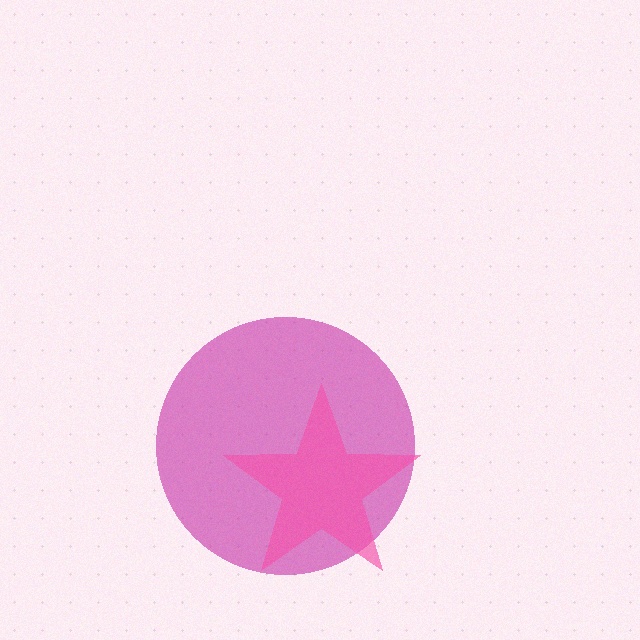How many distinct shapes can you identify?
There are 2 distinct shapes: a magenta circle, a pink star.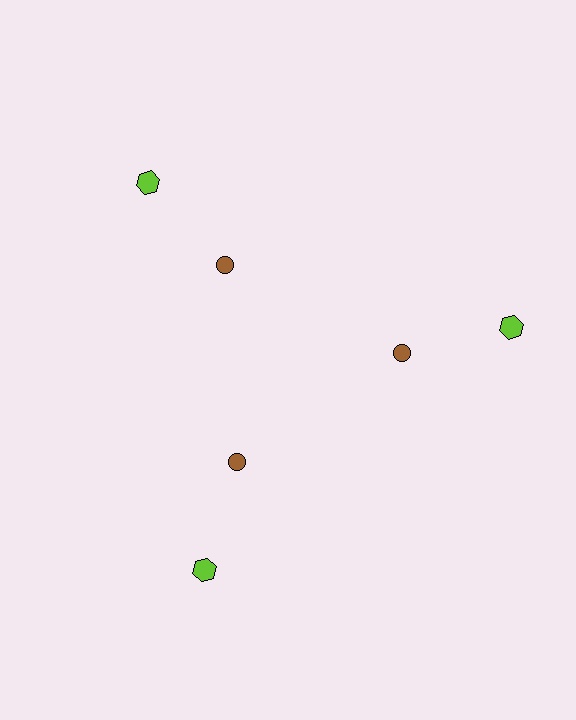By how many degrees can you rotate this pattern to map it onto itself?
The pattern maps onto itself every 120 degrees of rotation.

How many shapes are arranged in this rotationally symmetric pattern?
There are 6 shapes, arranged in 3 groups of 2.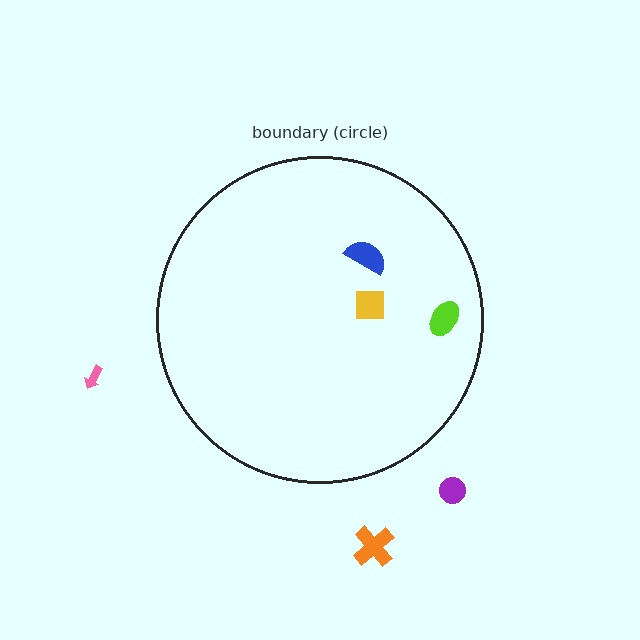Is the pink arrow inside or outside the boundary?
Outside.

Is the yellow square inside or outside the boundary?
Inside.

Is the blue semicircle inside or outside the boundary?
Inside.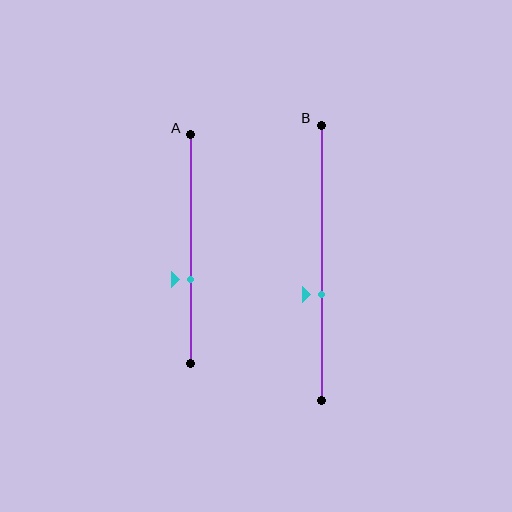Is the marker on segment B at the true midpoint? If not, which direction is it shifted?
No, the marker on segment B is shifted downward by about 11% of the segment length.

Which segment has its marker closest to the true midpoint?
Segment B has its marker closest to the true midpoint.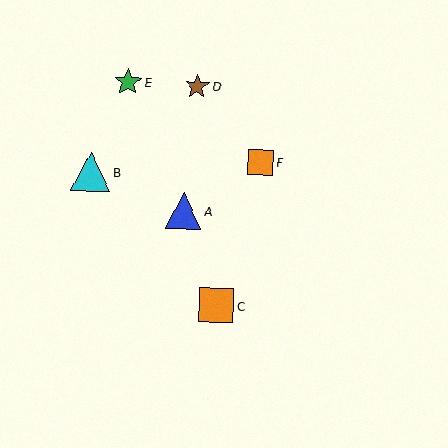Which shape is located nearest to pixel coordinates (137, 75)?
The green star (labeled E) at (128, 82) is nearest to that location.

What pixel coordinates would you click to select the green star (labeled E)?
Click at (128, 82) to select the green star E.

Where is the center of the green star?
The center of the green star is at (128, 82).